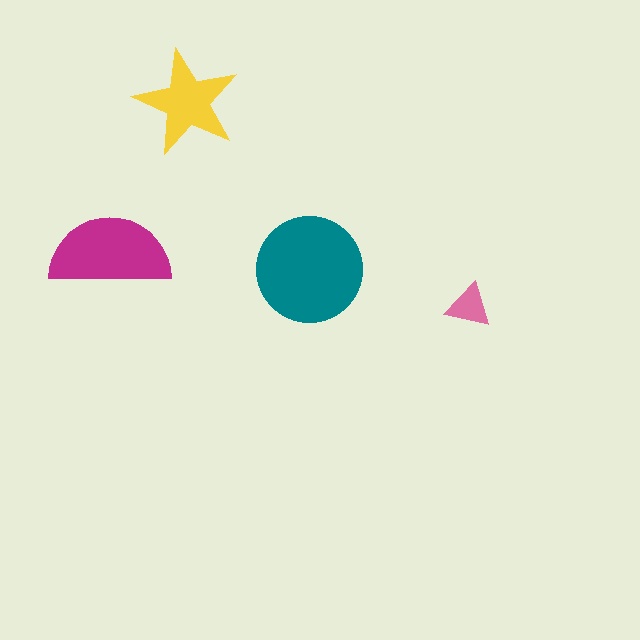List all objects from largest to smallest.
The teal circle, the magenta semicircle, the yellow star, the pink triangle.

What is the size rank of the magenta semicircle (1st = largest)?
2nd.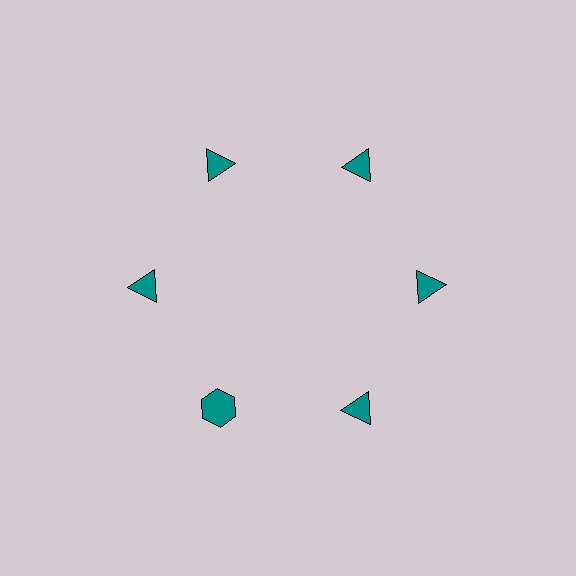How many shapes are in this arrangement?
There are 6 shapes arranged in a ring pattern.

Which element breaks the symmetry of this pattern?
The teal hexagon at roughly the 7 o'clock position breaks the symmetry. All other shapes are teal triangles.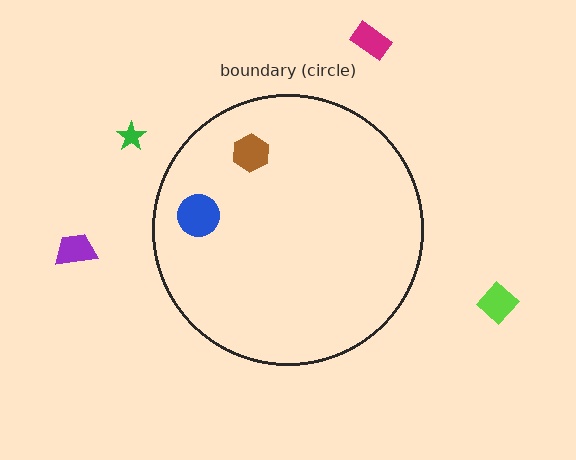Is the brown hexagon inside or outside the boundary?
Inside.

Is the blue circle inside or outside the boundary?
Inside.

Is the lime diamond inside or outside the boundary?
Outside.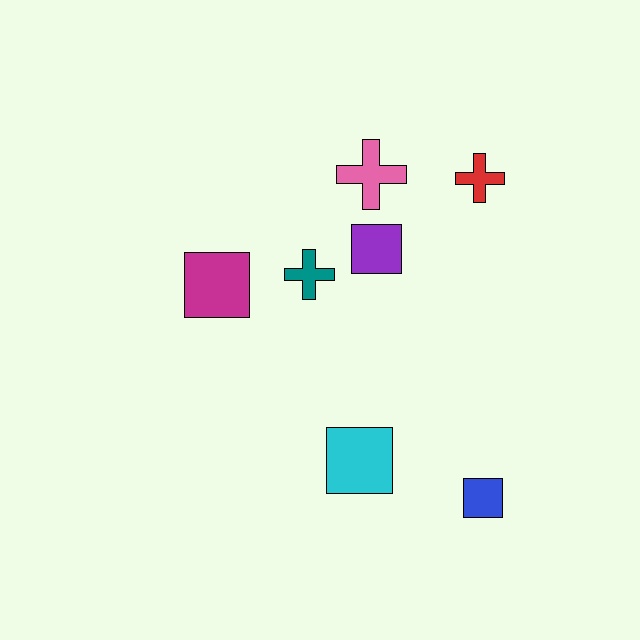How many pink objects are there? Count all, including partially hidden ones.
There is 1 pink object.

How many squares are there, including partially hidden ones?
There are 4 squares.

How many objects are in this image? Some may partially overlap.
There are 7 objects.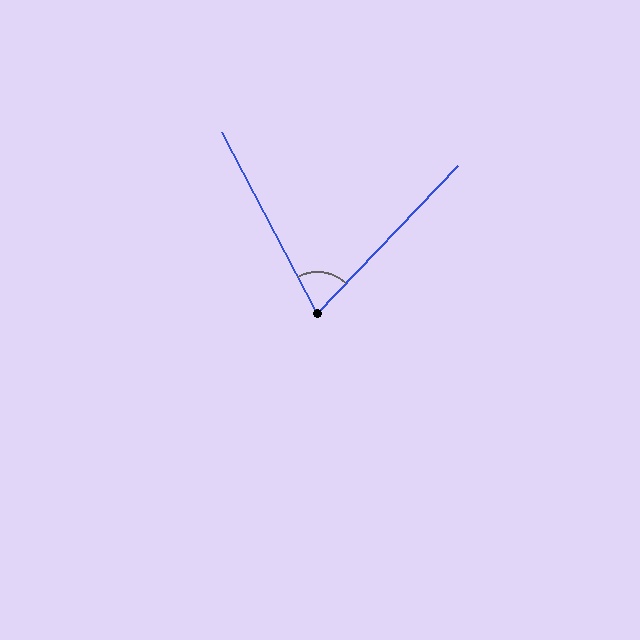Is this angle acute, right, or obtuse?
It is acute.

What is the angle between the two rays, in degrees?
Approximately 71 degrees.